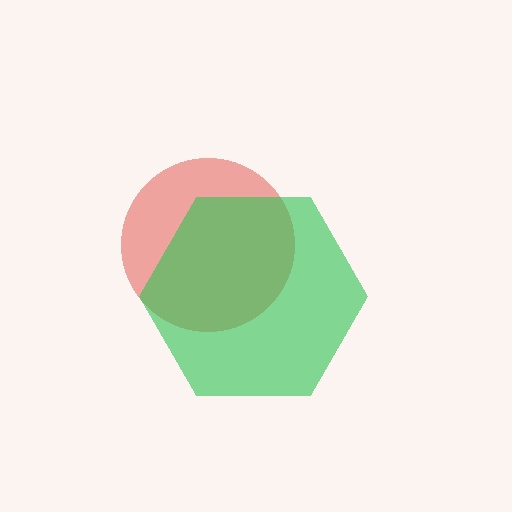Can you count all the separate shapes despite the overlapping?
Yes, there are 2 separate shapes.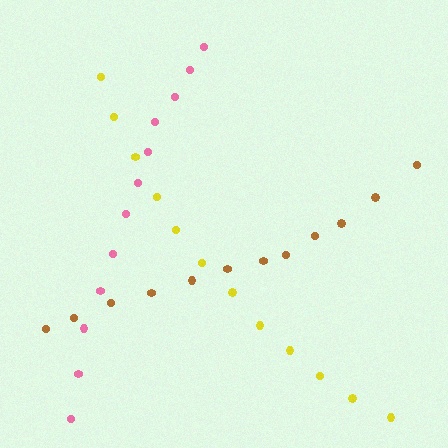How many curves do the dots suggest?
There are 3 distinct paths.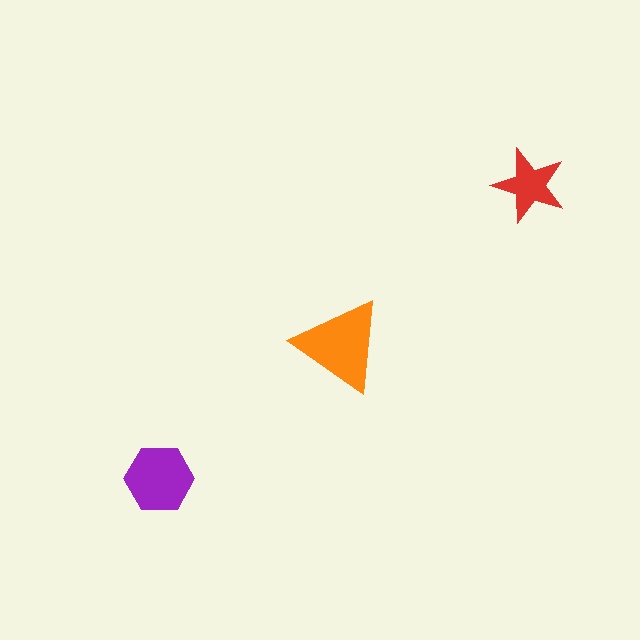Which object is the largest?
The orange triangle.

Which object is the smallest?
The red star.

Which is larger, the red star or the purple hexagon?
The purple hexagon.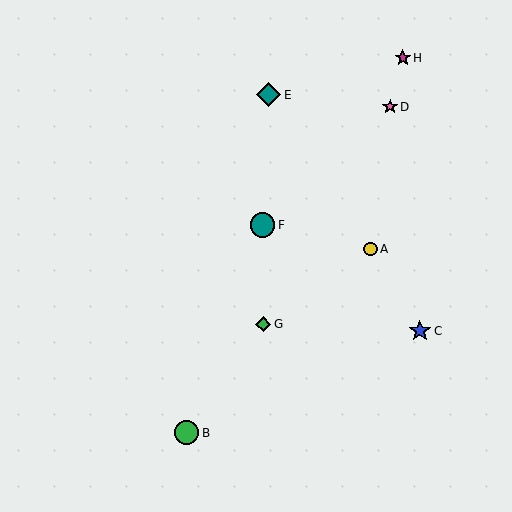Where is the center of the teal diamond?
The center of the teal diamond is at (269, 95).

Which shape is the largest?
The teal circle (labeled F) is the largest.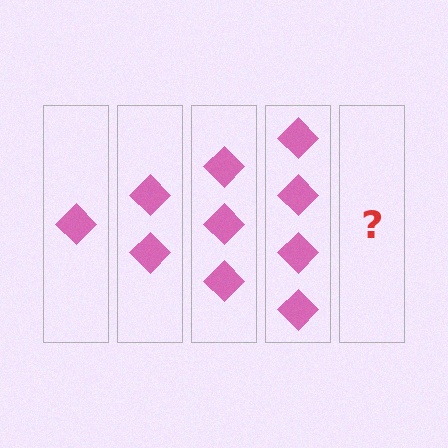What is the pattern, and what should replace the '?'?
The pattern is that each step adds one more diamond. The '?' should be 5 diamonds.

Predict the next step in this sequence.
The next step is 5 diamonds.